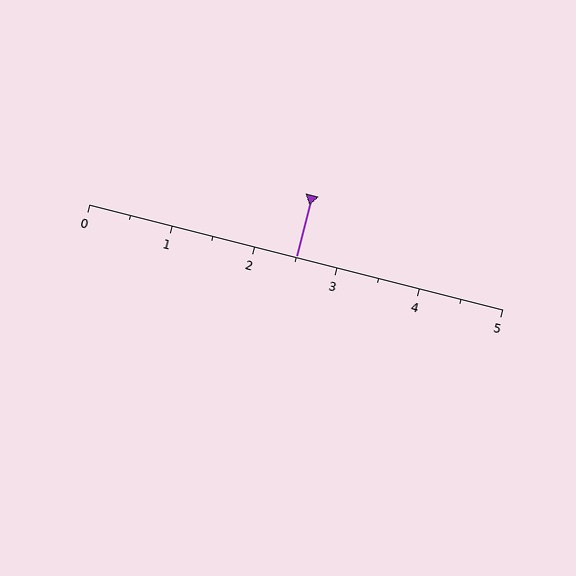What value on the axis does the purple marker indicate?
The marker indicates approximately 2.5.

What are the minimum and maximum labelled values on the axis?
The axis runs from 0 to 5.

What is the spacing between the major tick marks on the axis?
The major ticks are spaced 1 apart.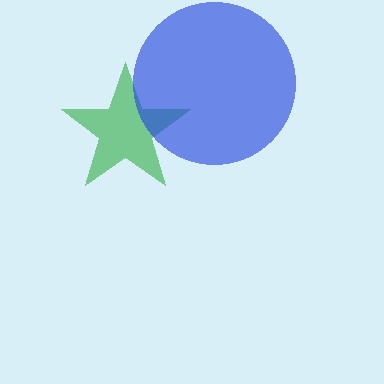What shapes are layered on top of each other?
The layered shapes are: a green star, a blue circle.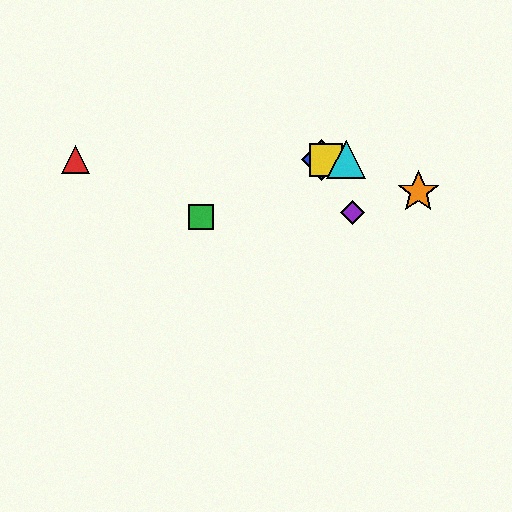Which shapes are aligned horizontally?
The red triangle, the blue diamond, the yellow square, the cyan triangle are aligned horizontally.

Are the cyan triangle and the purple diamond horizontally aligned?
No, the cyan triangle is at y≈160 and the purple diamond is at y≈212.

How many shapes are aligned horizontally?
4 shapes (the red triangle, the blue diamond, the yellow square, the cyan triangle) are aligned horizontally.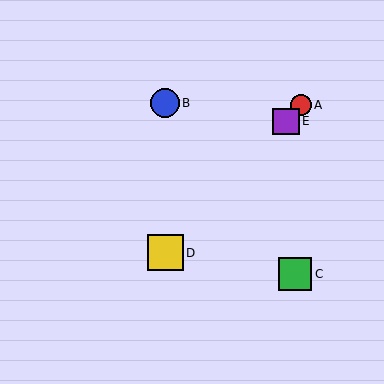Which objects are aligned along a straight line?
Objects A, D, E are aligned along a straight line.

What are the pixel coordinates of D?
Object D is at (166, 253).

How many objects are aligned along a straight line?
3 objects (A, D, E) are aligned along a straight line.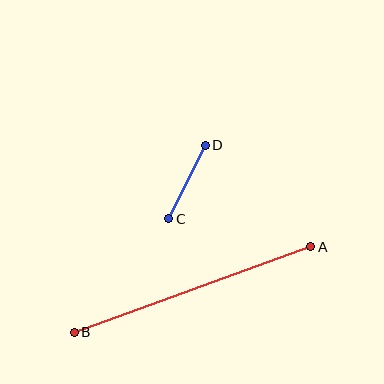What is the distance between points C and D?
The distance is approximately 82 pixels.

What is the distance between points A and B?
The distance is approximately 251 pixels.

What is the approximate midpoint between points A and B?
The midpoint is at approximately (193, 290) pixels.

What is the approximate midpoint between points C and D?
The midpoint is at approximately (187, 182) pixels.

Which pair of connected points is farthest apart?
Points A and B are farthest apart.